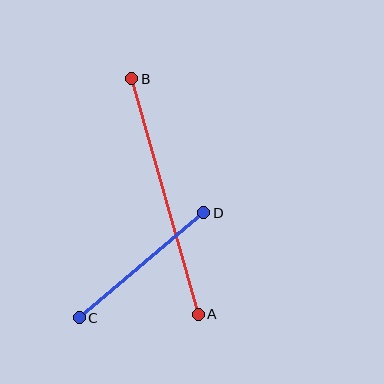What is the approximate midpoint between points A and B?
The midpoint is at approximately (165, 197) pixels.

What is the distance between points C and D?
The distance is approximately 163 pixels.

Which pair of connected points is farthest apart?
Points A and B are farthest apart.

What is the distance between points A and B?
The distance is approximately 244 pixels.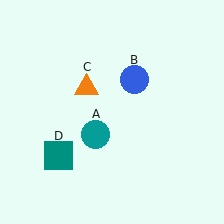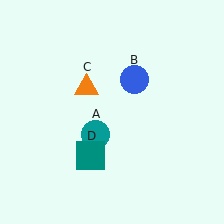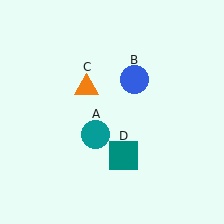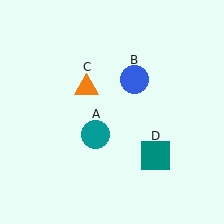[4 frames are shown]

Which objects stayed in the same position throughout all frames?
Teal circle (object A) and blue circle (object B) and orange triangle (object C) remained stationary.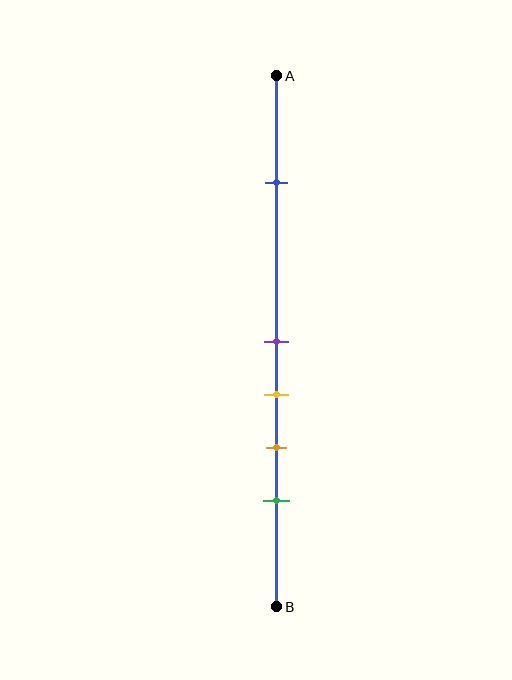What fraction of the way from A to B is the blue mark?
The blue mark is approximately 20% (0.2) of the way from A to B.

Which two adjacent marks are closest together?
The purple and yellow marks are the closest adjacent pair.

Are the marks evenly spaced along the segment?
No, the marks are not evenly spaced.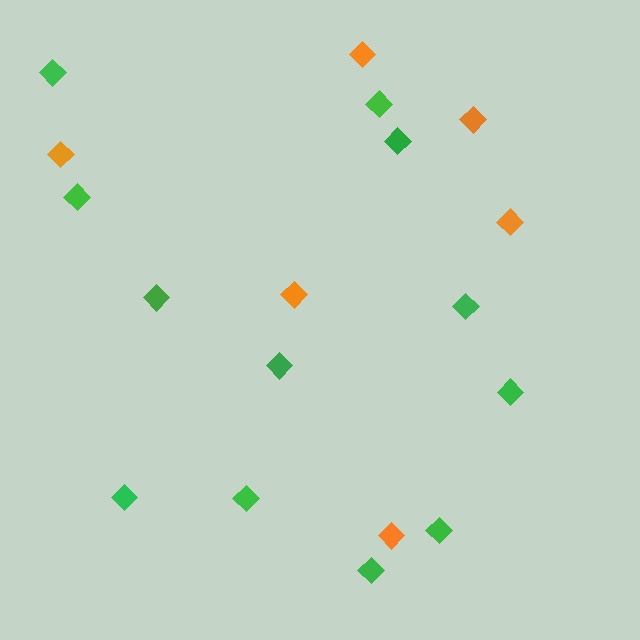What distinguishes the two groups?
There are 2 groups: one group of green diamonds (12) and one group of orange diamonds (6).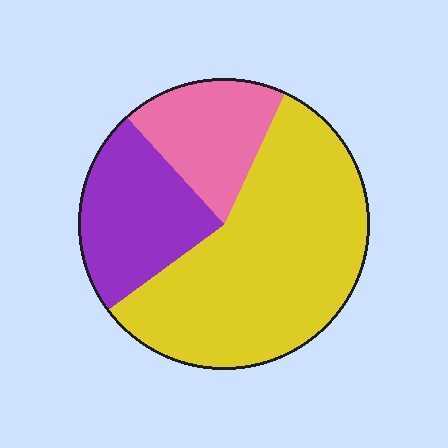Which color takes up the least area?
Pink, at roughly 20%.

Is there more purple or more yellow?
Yellow.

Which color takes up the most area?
Yellow, at roughly 60%.